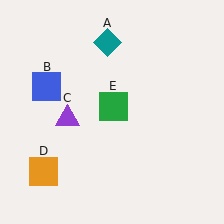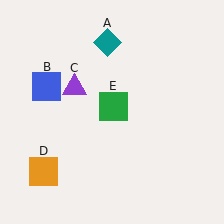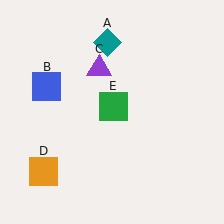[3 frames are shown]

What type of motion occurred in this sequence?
The purple triangle (object C) rotated clockwise around the center of the scene.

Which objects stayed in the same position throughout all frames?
Teal diamond (object A) and blue square (object B) and orange square (object D) and green square (object E) remained stationary.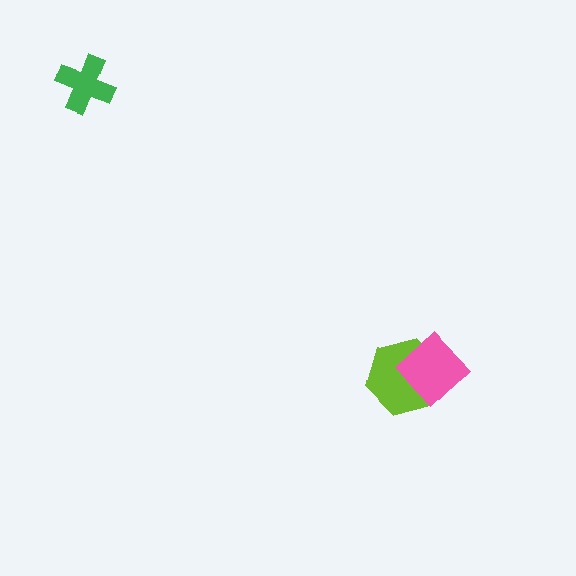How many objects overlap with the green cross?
0 objects overlap with the green cross.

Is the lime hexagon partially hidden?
Yes, it is partially covered by another shape.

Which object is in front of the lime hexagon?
The pink diamond is in front of the lime hexagon.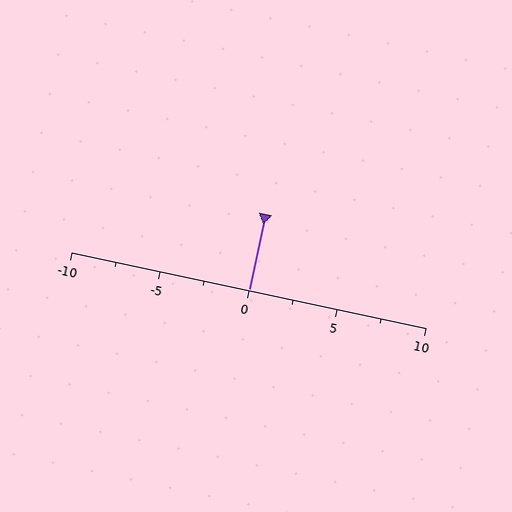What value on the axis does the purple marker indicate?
The marker indicates approximately 0.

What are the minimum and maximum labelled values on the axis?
The axis runs from -10 to 10.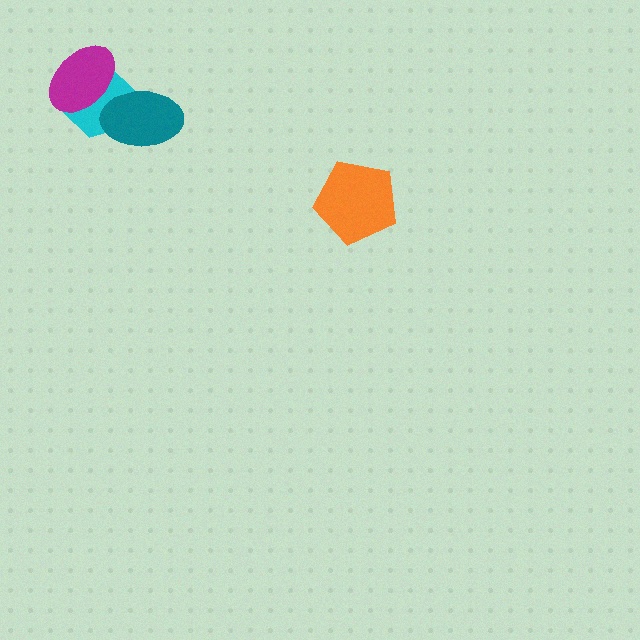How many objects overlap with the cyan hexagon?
2 objects overlap with the cyan hexagon.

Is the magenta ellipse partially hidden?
No, no other shape covers it.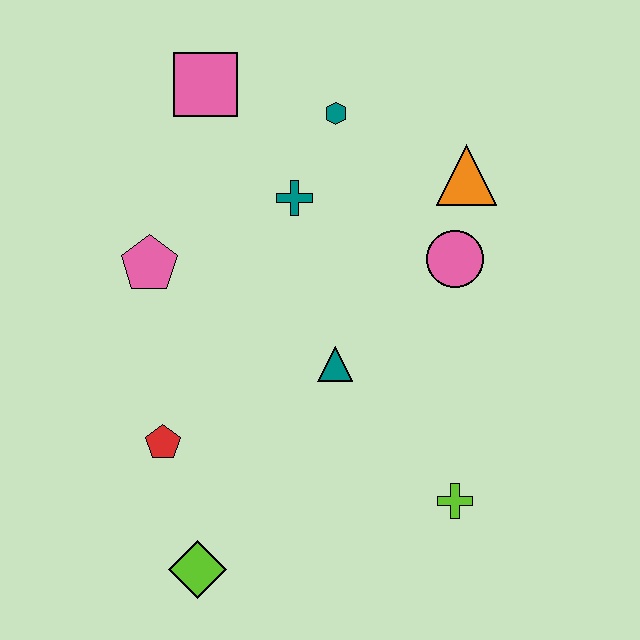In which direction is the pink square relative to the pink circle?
The pink square is to the left of the pink circle.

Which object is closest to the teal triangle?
The pink circle is closest to the teal triangle.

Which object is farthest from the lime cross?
The pink square is farthest from the lime cross.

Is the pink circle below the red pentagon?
No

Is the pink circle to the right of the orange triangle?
No